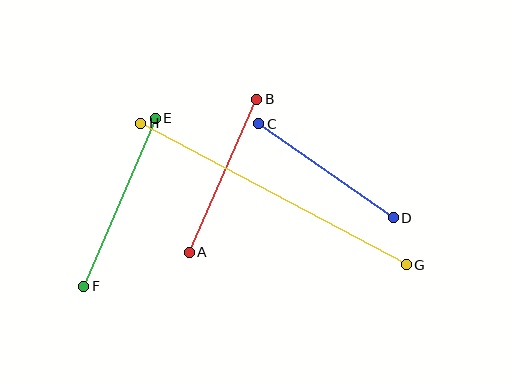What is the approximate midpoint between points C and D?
The midpoint is at approximately (326, 171) pixels.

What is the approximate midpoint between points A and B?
The midpoint is at approximately (223, 176) pixels.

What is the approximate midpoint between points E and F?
The midpoint is at approximately (120, 202) pixels.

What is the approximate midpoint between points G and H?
The midpoint is at approximately (273, 194) pixels.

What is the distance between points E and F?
The distance is approximately 182 pixels.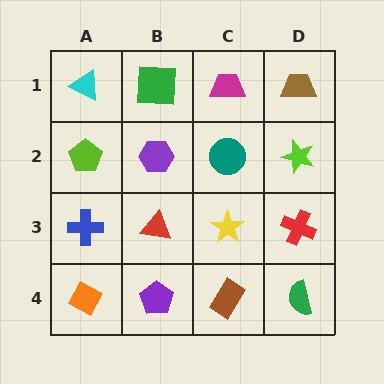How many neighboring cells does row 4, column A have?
2.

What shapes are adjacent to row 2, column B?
A green square (row 1, column B), a red triangle (row 3, column B), a lime pentagon (row 2, column A), a teal circle (row 2, column C).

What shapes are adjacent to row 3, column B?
A purple hexagon (row 2, column B), a purple pentagon (row 4, column B), a blue cross (row 3, column A), a yellow star (row 3, column C).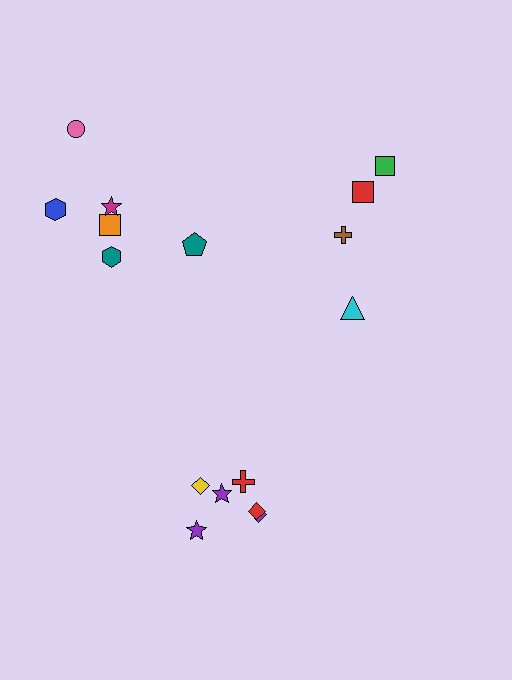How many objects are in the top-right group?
There are 4 objects.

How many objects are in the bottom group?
There are 6 objects.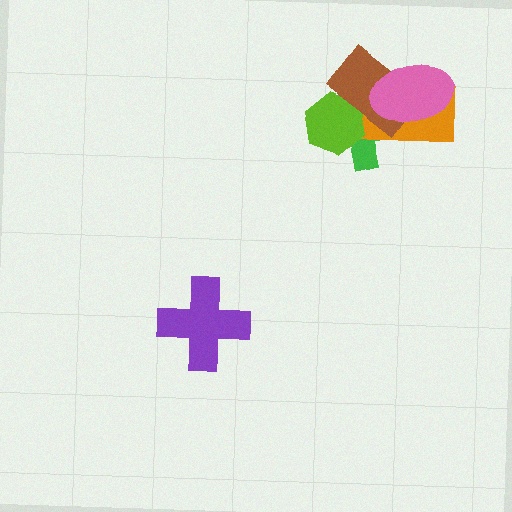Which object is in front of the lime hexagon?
The brown rectangle is in front of the lime hexagon.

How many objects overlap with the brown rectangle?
4 objects overlap with the brown rectangle.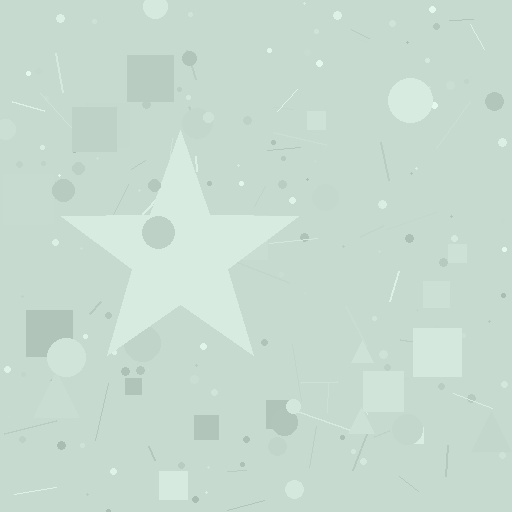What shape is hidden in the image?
A star is hidden in the image.